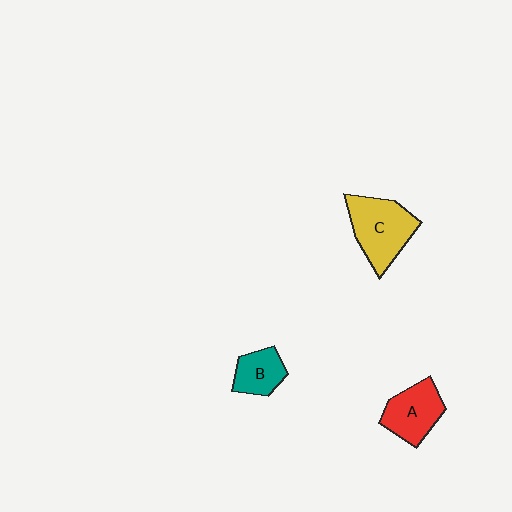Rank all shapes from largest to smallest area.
From largest to smallest: C (yellow), A (red), B (teal).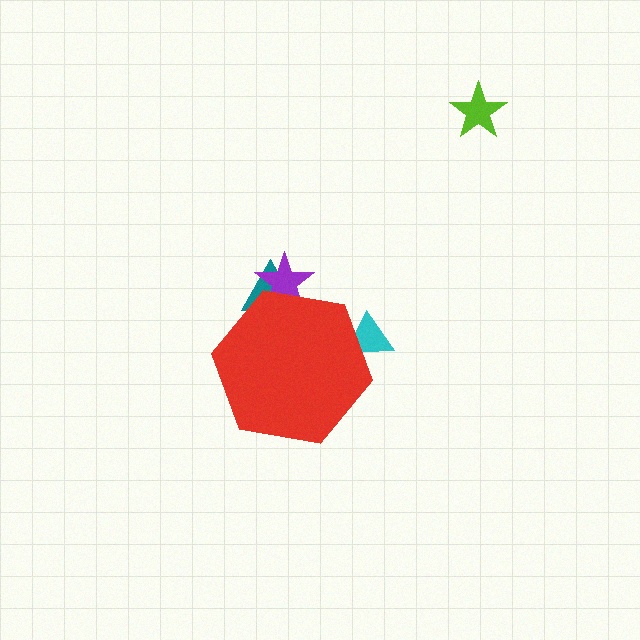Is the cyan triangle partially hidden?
Yes, the cyan triangle is partially hidden behind the red hexagon.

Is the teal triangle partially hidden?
Yes, the teal triangle is partially hidden behind the red hexagon.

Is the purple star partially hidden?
Yes, the purple star is partially hidden behind the red hexagon.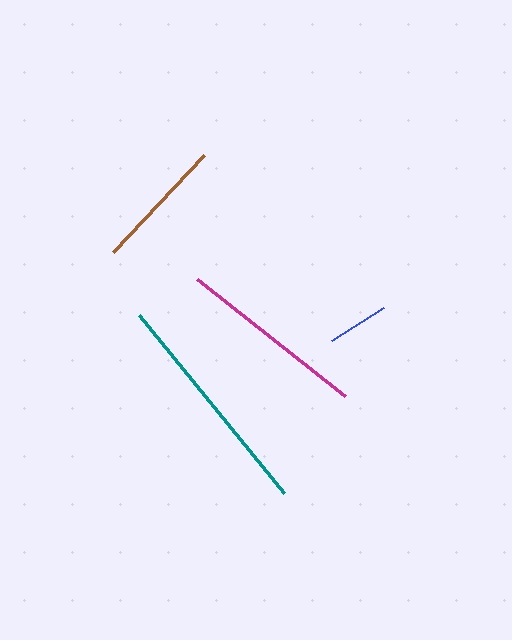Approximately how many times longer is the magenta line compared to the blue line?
The magenta line is approximately 3.1 times the length of the blue line.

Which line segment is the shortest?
The blue line is the shortest at approximately 61 pixels.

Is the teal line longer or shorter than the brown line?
The teal line is longer than the brown line.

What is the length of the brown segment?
The brown segment is approximately 134 pixels long.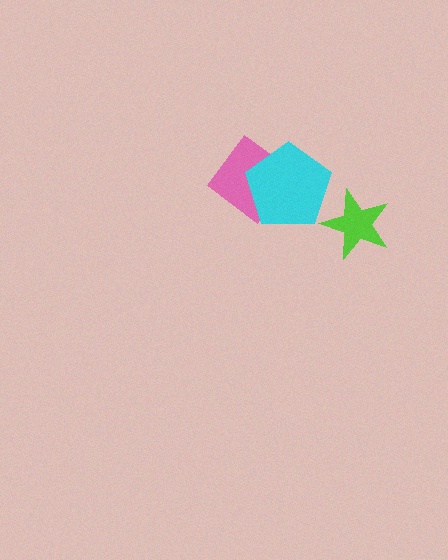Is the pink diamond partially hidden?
Yes, it is partially covered by another shape.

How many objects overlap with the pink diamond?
1 object overlaps with the pink diamond.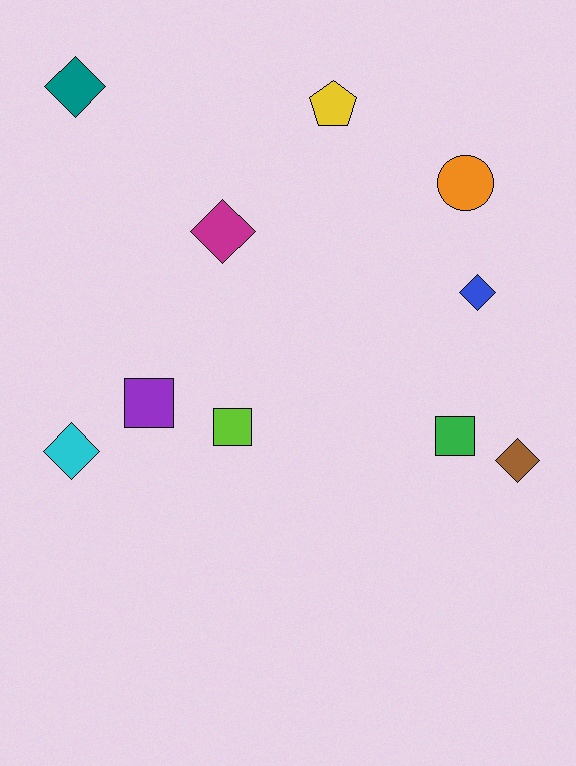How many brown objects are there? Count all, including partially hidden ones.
There is 1 brown object.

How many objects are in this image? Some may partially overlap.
There are 10 objects.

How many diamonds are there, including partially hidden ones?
There are 5 diamonds.